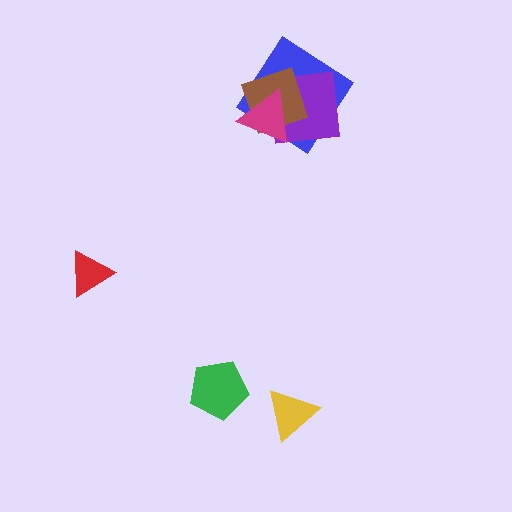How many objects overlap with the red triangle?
0 objects overlap with the red triangle.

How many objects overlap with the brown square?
3 objects overlap with the brown square.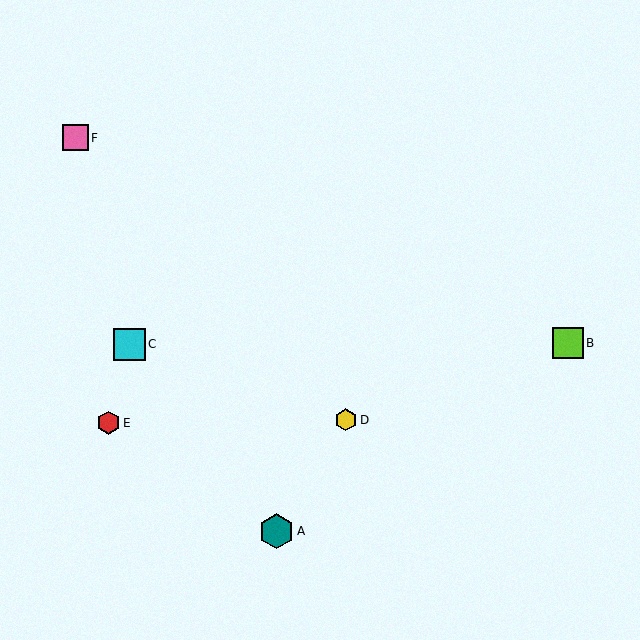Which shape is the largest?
The teal hexagon (labeled A) is the largest.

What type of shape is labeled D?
Shape D is a yellow hexagon.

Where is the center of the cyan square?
The center of the cyan square is at (129, 344).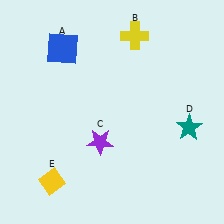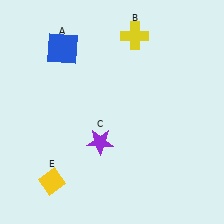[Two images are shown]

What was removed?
The teal star (D) was removed in Image 2.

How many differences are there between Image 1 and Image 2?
There is 1 difference between the two images.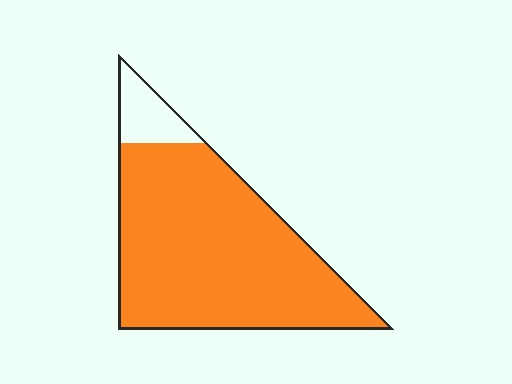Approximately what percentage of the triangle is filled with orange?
Approximately 90%.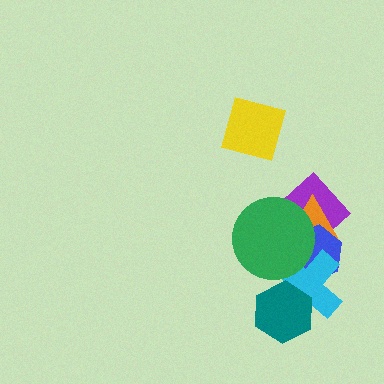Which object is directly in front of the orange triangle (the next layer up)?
The blue hexagon is directly in front of the orange triangle.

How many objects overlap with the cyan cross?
4 objects overlap with the cyan cross.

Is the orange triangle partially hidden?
Yes, it is partially covered by another shape.